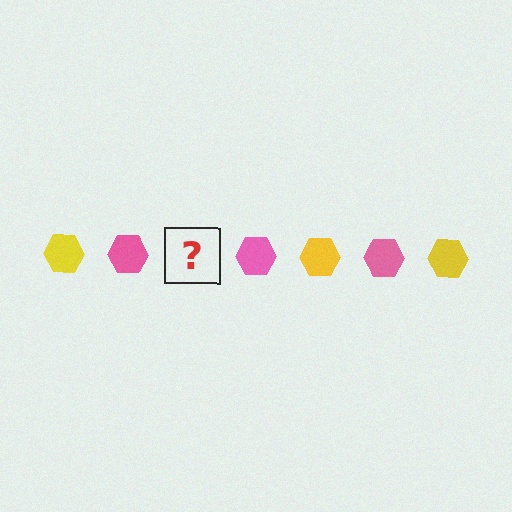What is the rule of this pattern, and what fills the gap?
The rule is that the pattern cycles through yellow, pink hexagons. The gap should be filled with a yellow hexagon.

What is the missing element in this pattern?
The missing element is a yellow hexagon.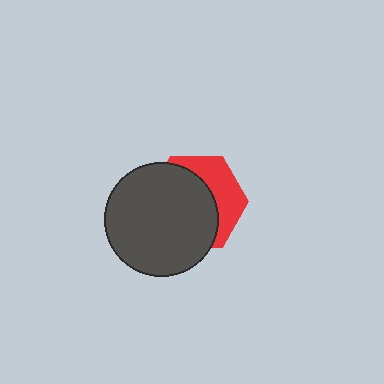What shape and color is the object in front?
The object in front is a dark gray circle.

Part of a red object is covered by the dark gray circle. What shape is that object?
It is a hexagon.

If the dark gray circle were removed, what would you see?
You would see the complete red hexagon.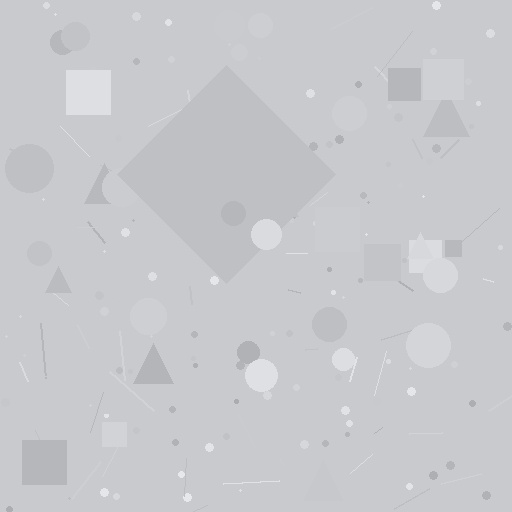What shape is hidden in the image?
A diamond is hidden in the image.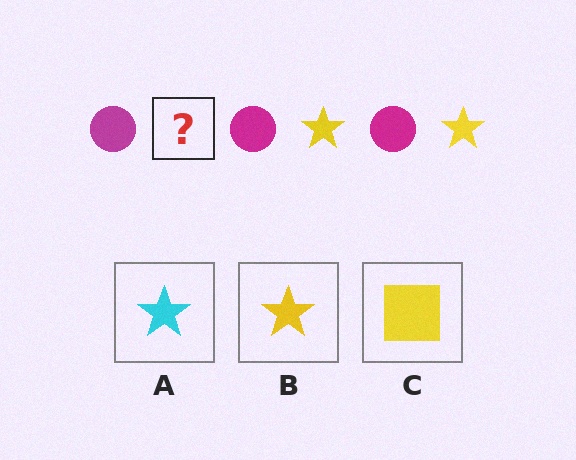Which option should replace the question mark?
Option B.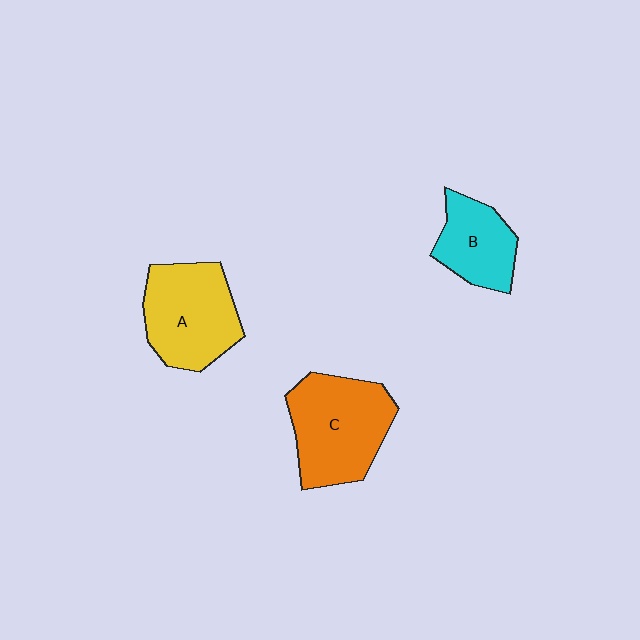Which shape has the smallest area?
Shape B (cyan).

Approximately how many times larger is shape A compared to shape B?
Approximately 1.5 times.